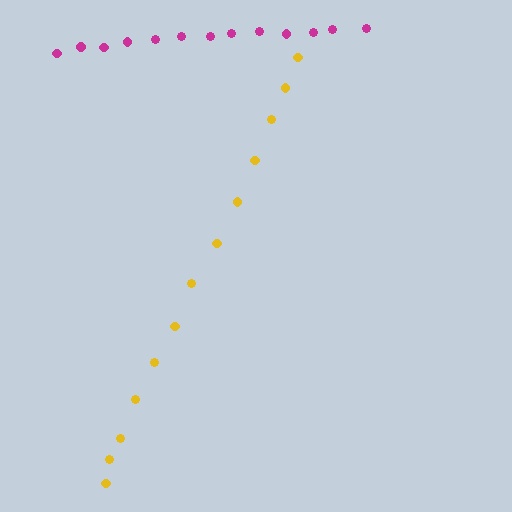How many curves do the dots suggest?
There are 2 distinct paths.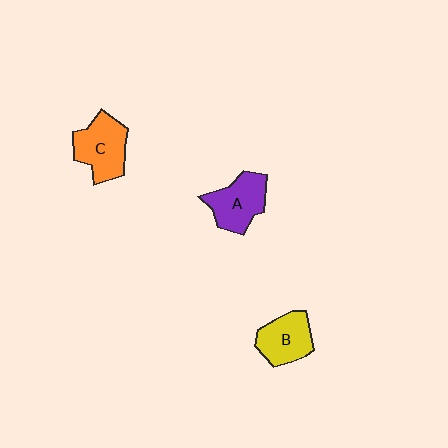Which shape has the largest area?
Shape C (orange).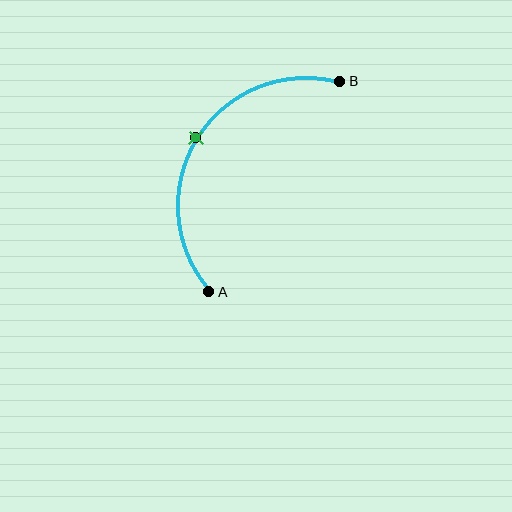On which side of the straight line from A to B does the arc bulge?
The arc bulges to the left of the straight line connecting A and B.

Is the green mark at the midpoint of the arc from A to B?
Yes. The green mark lies on the arc at equal arc-length from both A and B — it is the arc midpoint.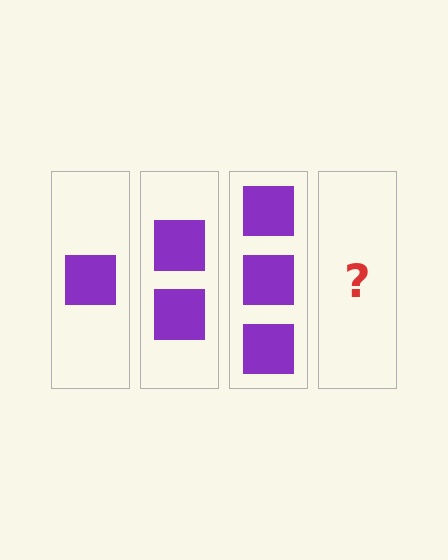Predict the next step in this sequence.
The next step is 4 squares.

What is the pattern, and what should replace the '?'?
The pattern is that each step adds one more square. The '?' should be 4 squares.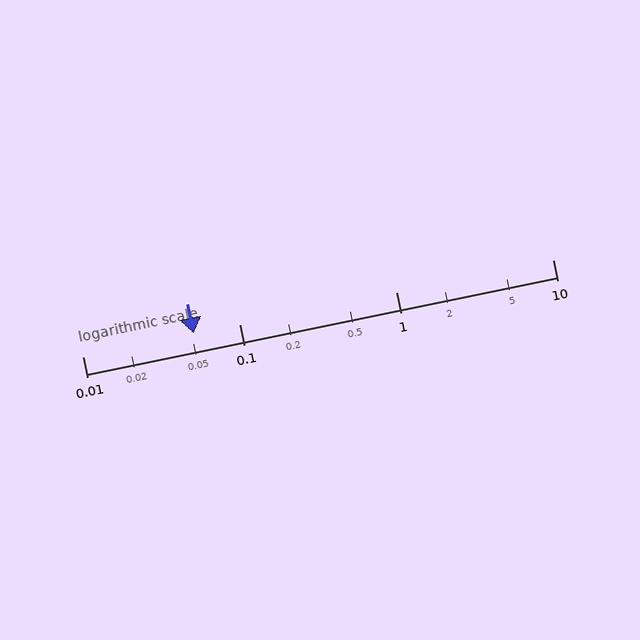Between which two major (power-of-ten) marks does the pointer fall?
The pointer is between 0.01 and 0.1.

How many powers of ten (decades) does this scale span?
The scale spans 3 decades, from 0.01 to 10.